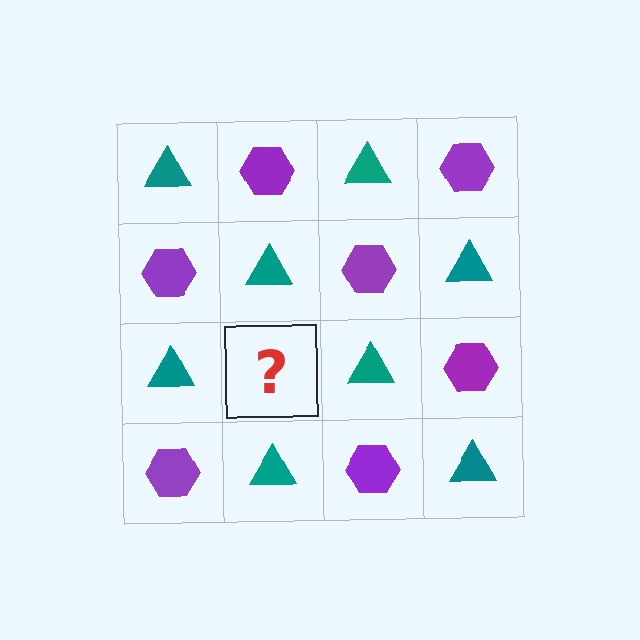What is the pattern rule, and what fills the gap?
The rule is that it alternates teal triangle and purple hexagon in a checkerboard pattern. The gap should be filled with a purple hexagon.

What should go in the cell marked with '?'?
The missing cell should contain a purple hexagon.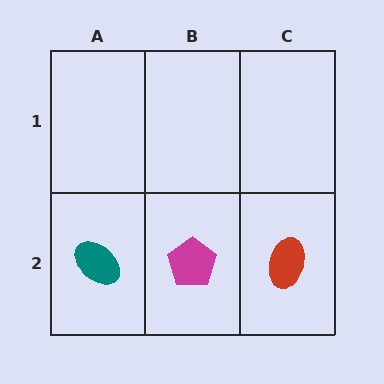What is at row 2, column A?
A teal ellipse.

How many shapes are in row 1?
0 shapes.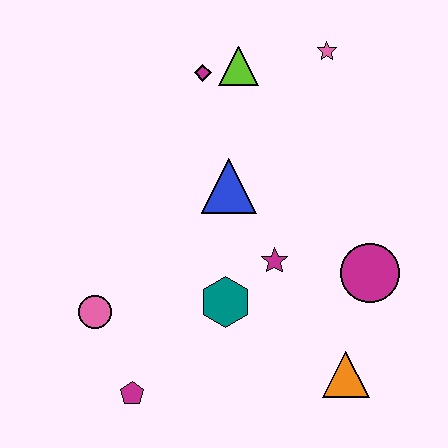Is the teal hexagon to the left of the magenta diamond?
No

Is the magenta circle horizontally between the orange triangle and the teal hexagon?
No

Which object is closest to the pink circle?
The magenta pentagon is closest to the pink circle.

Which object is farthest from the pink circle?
The pink star is farthest from the pink circle.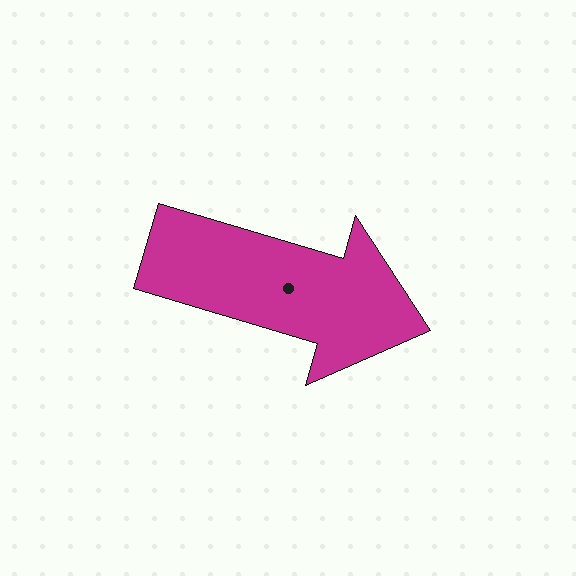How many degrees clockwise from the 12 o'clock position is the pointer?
Approximately 107 degrees.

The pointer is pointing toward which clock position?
Roughly 4 o'clock.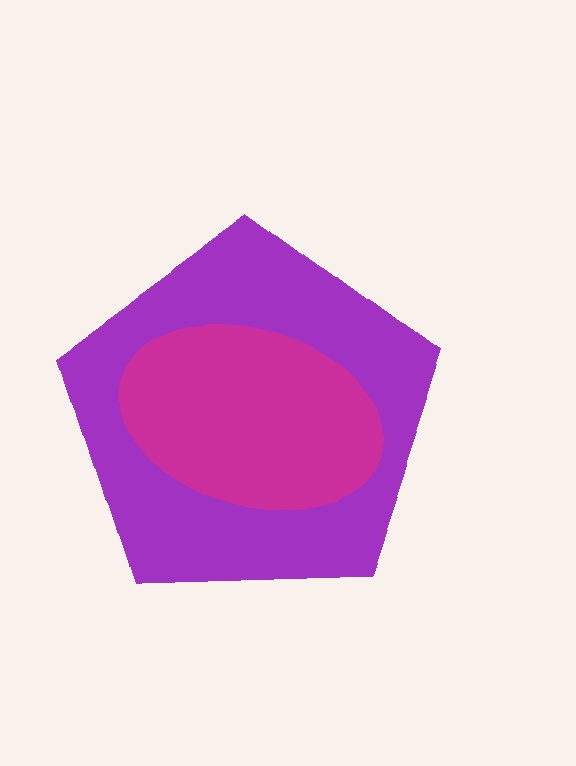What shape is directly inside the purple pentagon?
The magenta ellipse.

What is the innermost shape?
The magenta ellipse.